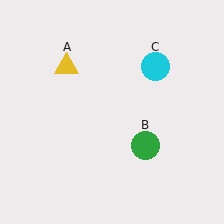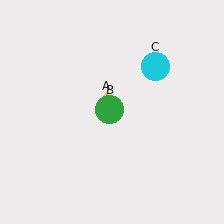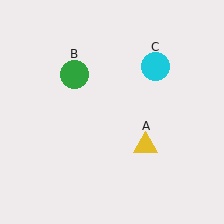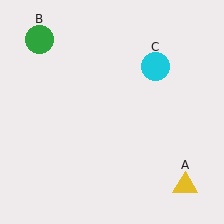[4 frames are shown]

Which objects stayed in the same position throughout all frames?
Cyan circle (object C) remained stationary.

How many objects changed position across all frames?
2 objects changed position: yellow triangle (object A), green circle (object B).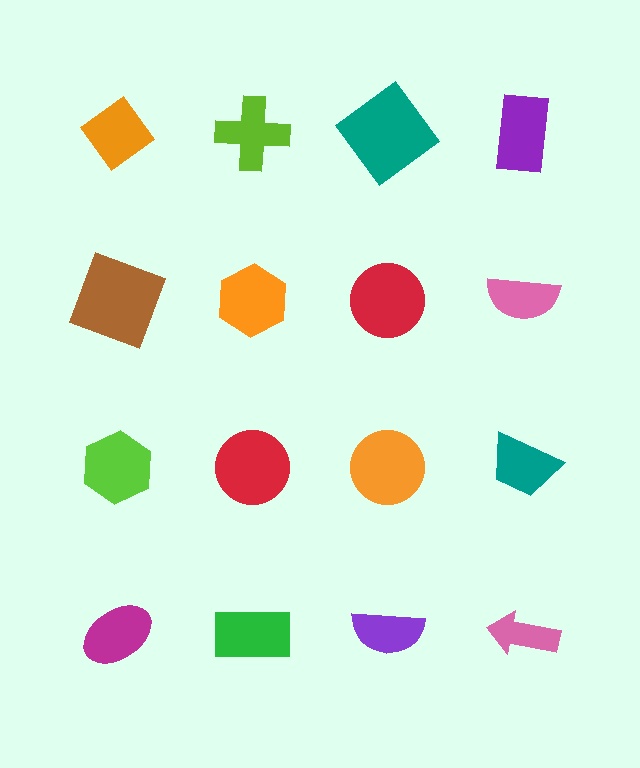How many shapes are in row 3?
4 shapes.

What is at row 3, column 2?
A red circle.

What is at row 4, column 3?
A purple semicircle.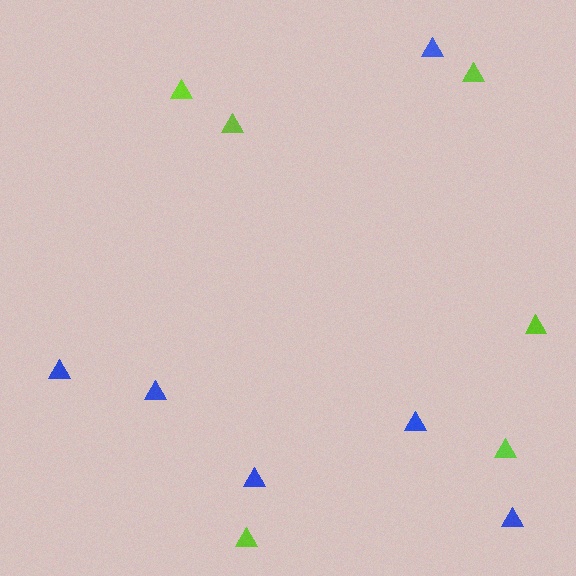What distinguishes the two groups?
There are 2 groups: one group of lime triangles (6) and one group of blue triangles (6).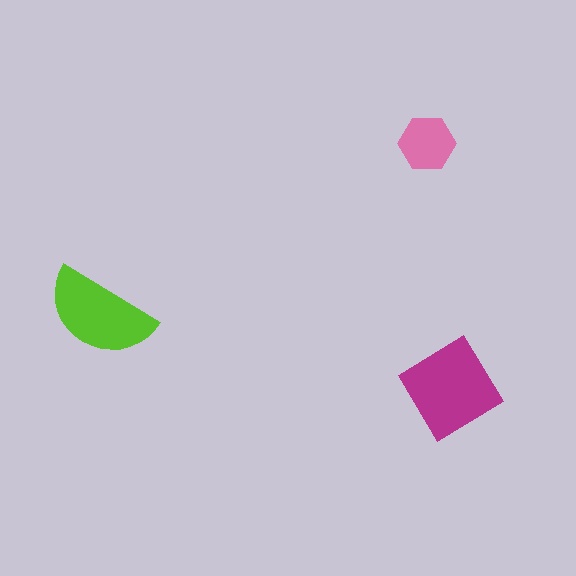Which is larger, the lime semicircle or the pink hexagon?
The lime semicircle.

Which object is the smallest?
The pink hexagon.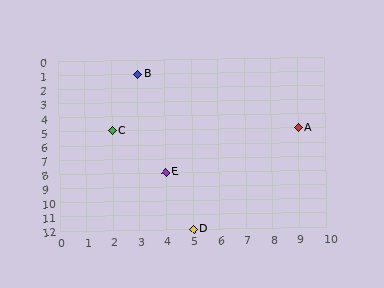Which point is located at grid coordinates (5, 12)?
Point D is at (5, 12).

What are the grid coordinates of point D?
Point D is at grid coordinates (5, 12).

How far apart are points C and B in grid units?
Points C and B are 1 column and 4 rows apart (about 4.1 grid units diagonally).